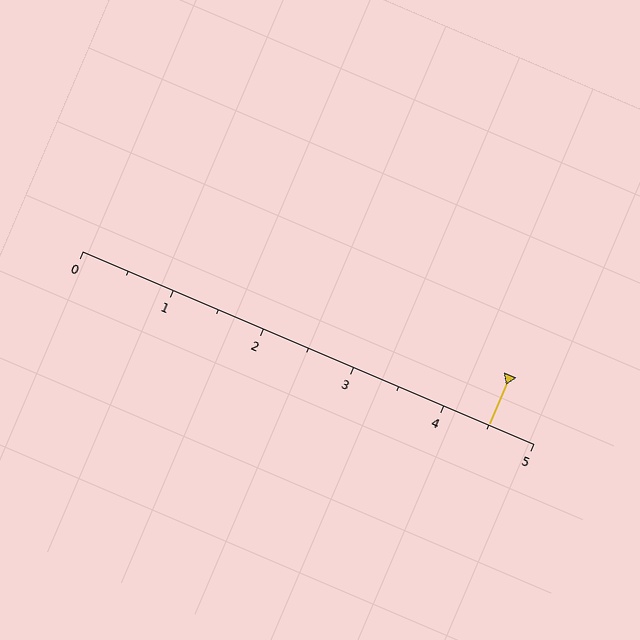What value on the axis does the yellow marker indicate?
The marker indicates approximately 4.5.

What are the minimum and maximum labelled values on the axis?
The axis runs from 0 to 5.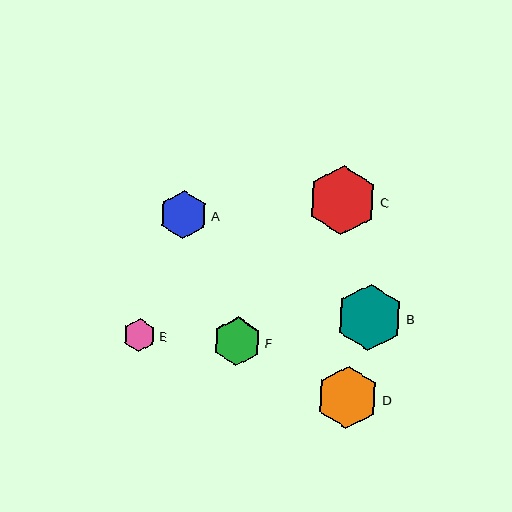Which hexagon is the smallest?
Hexagon E is the smallest with a size of approximately 33 pixels.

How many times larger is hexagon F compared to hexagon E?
Hexagon F is approximately 1.5 times the size of hexagon E.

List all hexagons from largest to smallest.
From largest to smallest: C, B, D, F, A, E.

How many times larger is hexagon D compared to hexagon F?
Hexagon D is approximately 1.3 times the size of hexagon F.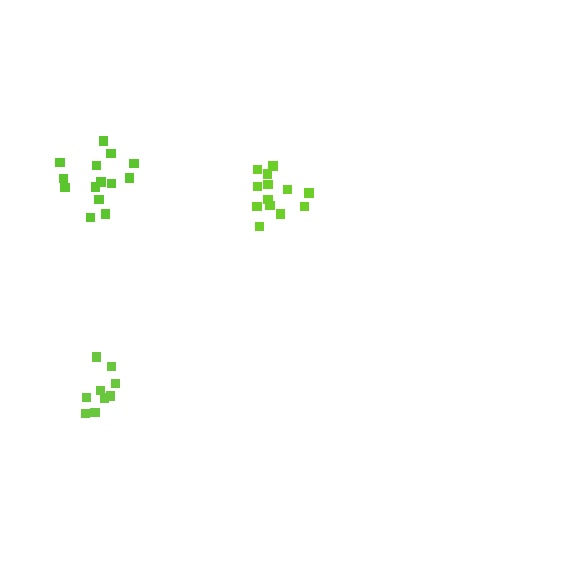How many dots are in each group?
Group 1: 14 dots, Group 2: 13 dots, Group 3: 9 dots (36 total).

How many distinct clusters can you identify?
There are 3 distinct clusters.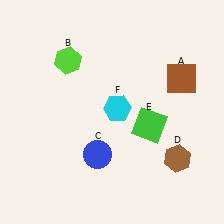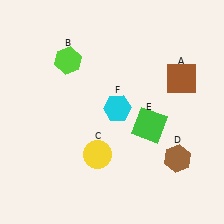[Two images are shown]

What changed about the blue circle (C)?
In Image 1, C is blue. In Image 2, it changed to yellow.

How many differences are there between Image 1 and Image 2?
There is 1 difference between the two images.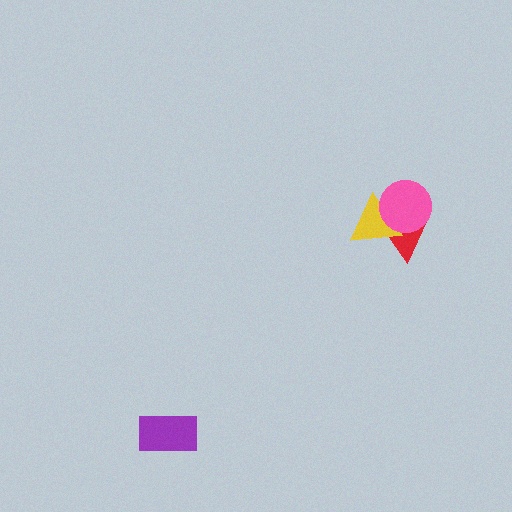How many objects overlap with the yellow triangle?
2 objects overlap with the yellow triangle.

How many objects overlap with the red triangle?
2 objects overlap with the red triangle.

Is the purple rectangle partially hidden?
No, no other shape covers it.